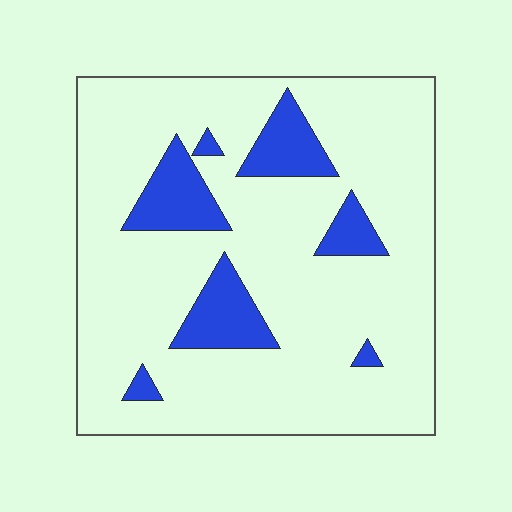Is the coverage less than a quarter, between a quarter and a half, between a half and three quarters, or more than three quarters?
Less than a quarter.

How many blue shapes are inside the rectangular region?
7.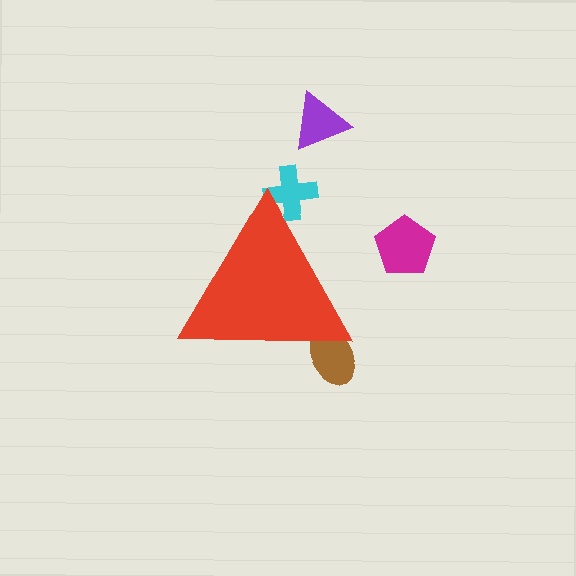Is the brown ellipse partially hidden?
Yes, the brown ellipse is partially hidden behind the red triangle.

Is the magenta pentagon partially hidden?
No, the magenta pentagon is fully visible.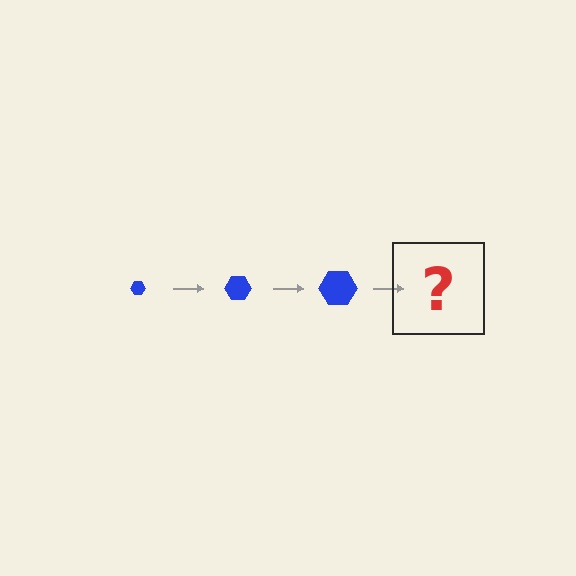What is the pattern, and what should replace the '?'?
The pattern is that the hexagon gets progressively larger each step. The '?' should be a blue hexagon, larger than the previous one.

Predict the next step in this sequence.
The next step is a blue hexagon, larger than the previous one.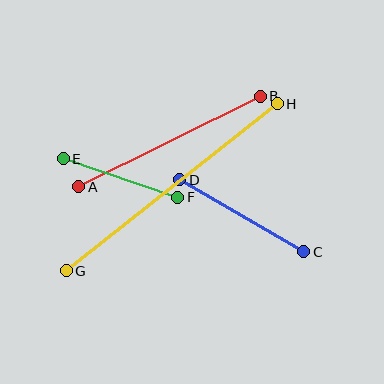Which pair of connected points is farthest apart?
Points G and H are farthest apart.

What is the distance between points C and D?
The distance is approximately 143 pixels.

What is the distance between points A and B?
The distance is approximately 203 pixels.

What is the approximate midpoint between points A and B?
The midpoint is at approximately (170, 141) pixels.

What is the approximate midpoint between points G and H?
The midpoint is at approximately (172, 187) pixels.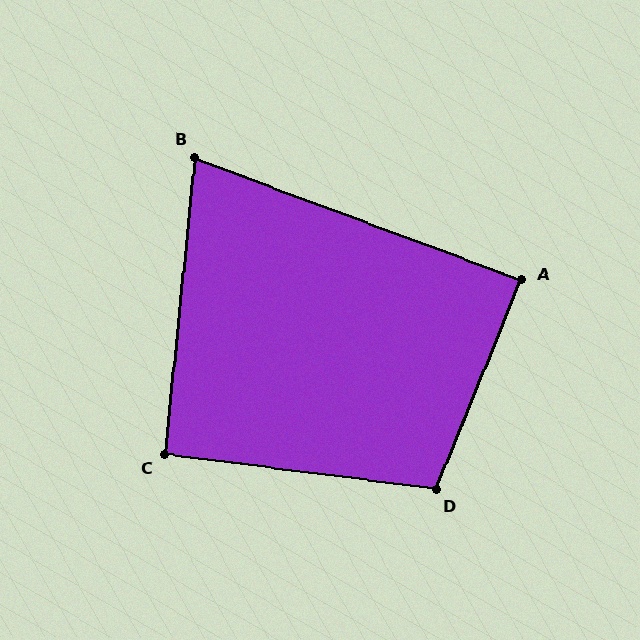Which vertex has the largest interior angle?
D, at approximately 105 degrees.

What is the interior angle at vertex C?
Approximately 92 degrees (approximately right).